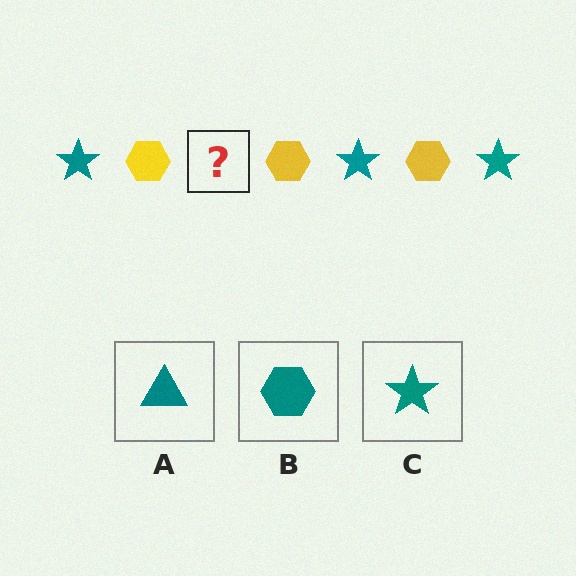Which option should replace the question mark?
Option C.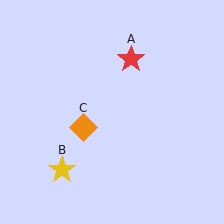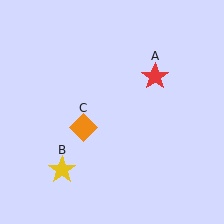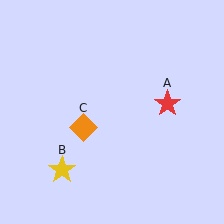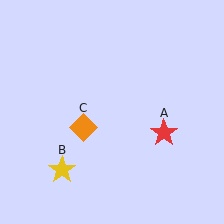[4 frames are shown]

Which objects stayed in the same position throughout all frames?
Yellow star (object B) and orange diamond (object C) remained stationary.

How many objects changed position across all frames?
1 object changed position: red star (object A).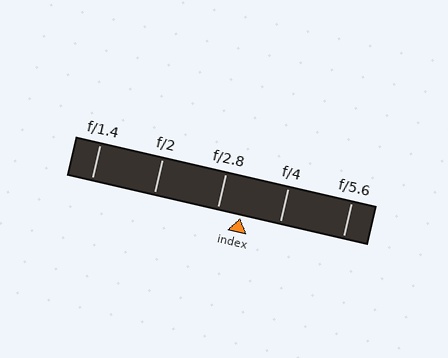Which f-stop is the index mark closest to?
The index mark is closest to f/2.8.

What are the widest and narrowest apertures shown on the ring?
The widest aperture shown is f/1.4 and the narrowest is f/5.6.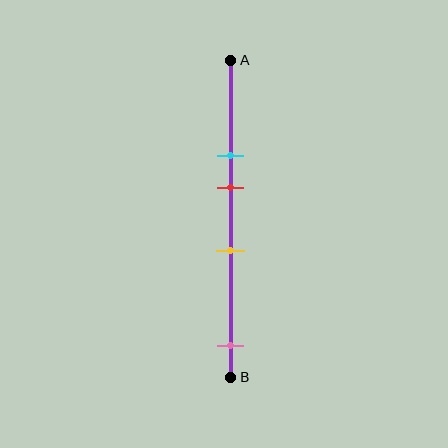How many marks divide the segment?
There are 4 marks dividing the segment.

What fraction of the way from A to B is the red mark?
The red mark is approximately 40% (0.4) of the way from A to B.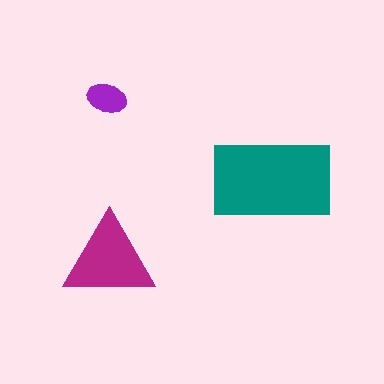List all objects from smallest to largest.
The purple ellipse, the magenta triangle, the teal rectangle.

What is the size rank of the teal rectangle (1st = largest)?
1st.